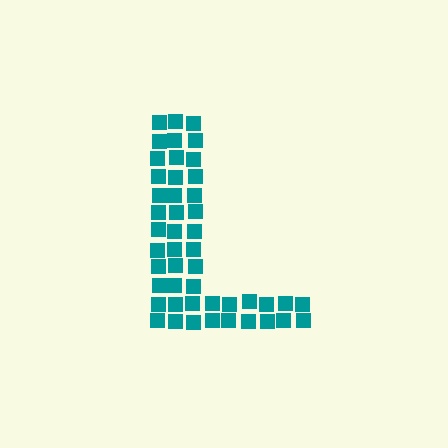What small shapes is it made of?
It is made of small squares.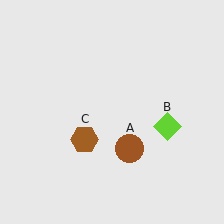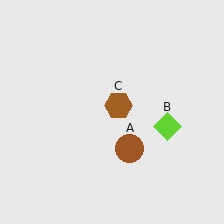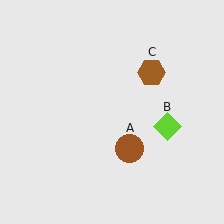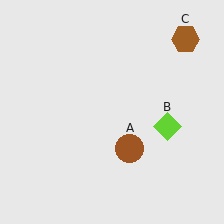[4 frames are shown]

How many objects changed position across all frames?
1 object changed position: brown hexagon (object C).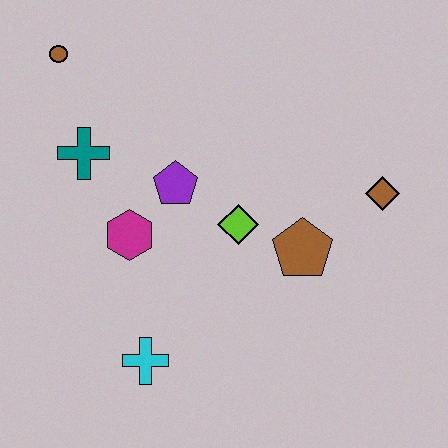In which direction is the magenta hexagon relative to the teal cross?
The magenta hexagon is below the teal cross.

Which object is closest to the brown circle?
The teal cross is closest to the brown circle.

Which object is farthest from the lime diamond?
The brown circle is farthest from the lime diamond.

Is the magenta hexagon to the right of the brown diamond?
No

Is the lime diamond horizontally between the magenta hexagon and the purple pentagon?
No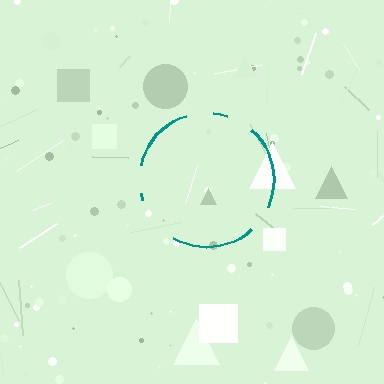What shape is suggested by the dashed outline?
The dashed outline suggests a circle.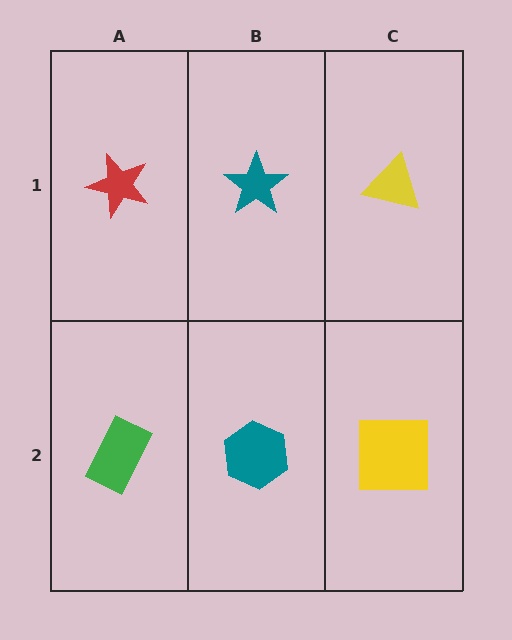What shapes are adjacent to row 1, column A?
A green rectangle (row 2, column A), a teal star (row 1, column B).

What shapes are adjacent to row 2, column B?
A teal star (row 1, column B), a green rectangle (row 2, column A), a yellow square (row 2, column C).